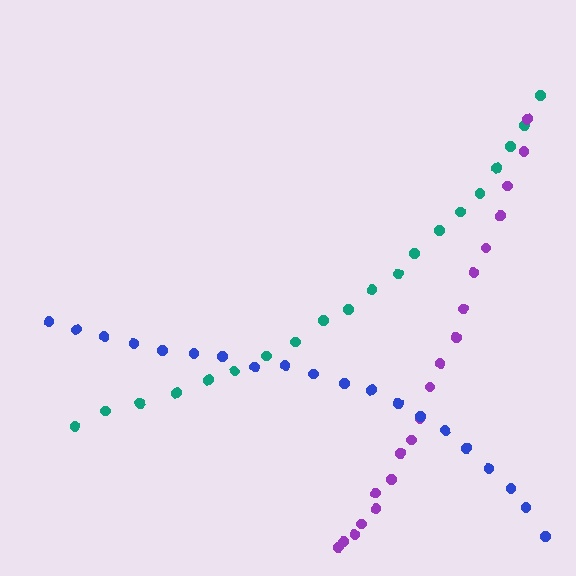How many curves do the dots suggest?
There are 3 distinct paths.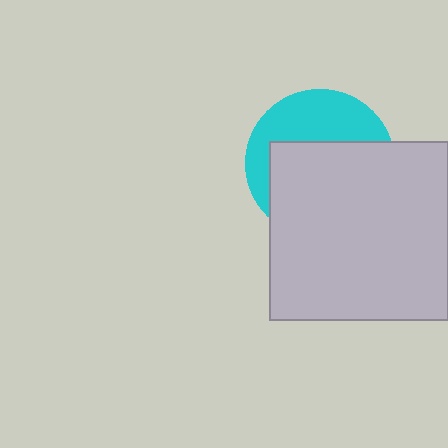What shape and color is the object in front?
The object in front is a light gray square.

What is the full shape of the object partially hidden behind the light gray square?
The partially hidden object is a cyan circle.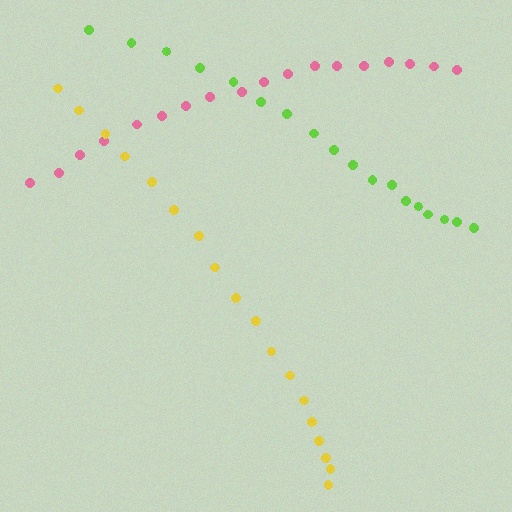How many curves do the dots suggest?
There are 3 distinct paths.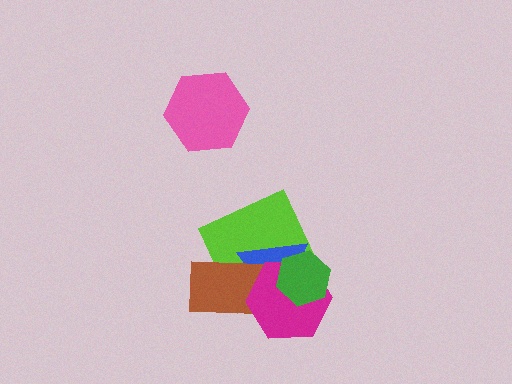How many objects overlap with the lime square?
4 objects overlap with the lime square.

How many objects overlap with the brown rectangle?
3 objects overlap with the brown rectangle.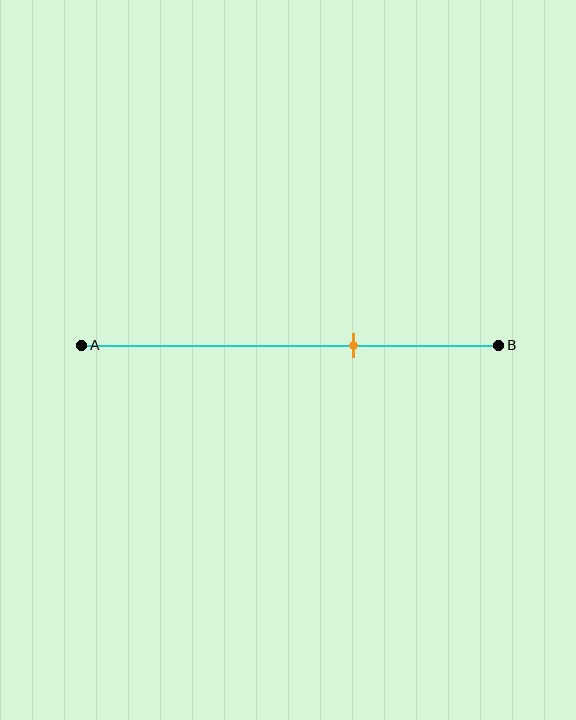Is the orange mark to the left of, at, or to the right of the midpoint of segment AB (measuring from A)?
The orange mark is to the right of the midpoint of segment AB.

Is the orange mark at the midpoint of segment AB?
No, the mark is at about 65% from A, not at the 50% midpoint.